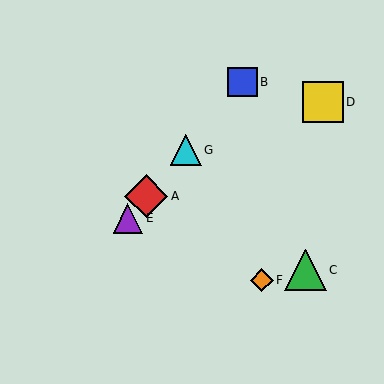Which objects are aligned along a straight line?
Objects A, B, E, G are aligned along a straight line.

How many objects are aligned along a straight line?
4 objects (A, B, E, G) are aligned along a straight line.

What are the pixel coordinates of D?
Object D is at (323, 102).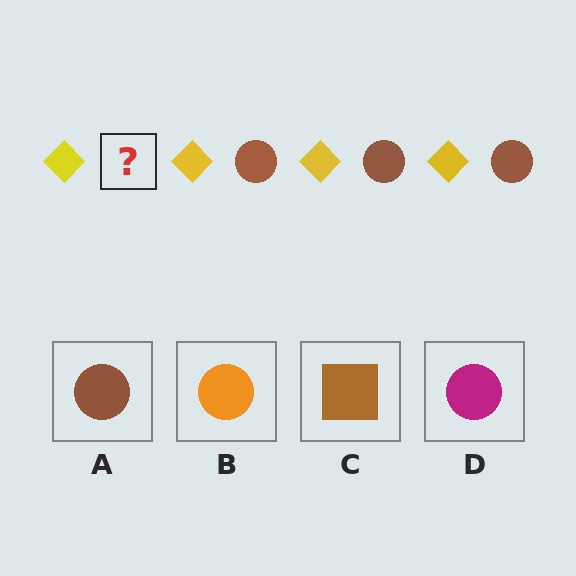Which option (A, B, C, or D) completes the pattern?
A.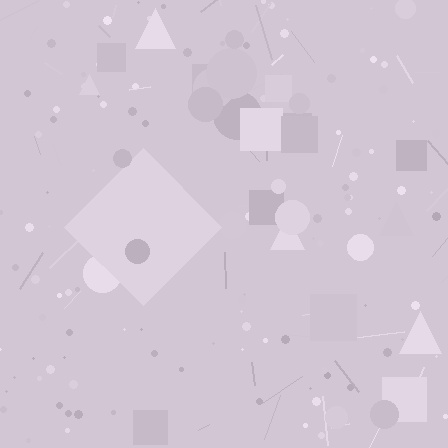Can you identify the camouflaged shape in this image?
The camouflaged shape is a diamond.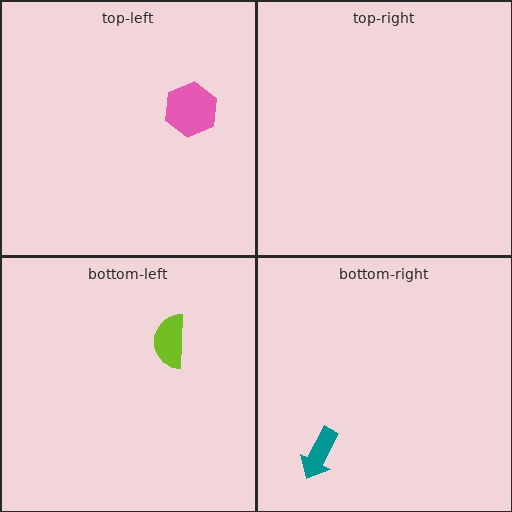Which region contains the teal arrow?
The bottom-right region.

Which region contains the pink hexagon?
The top-left region.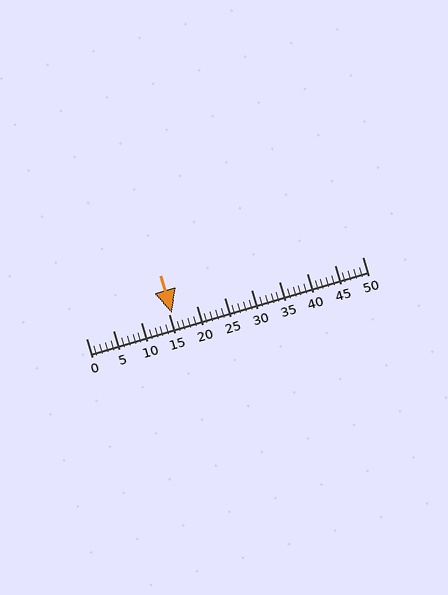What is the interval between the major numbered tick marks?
The major tick marks are spaced 5 units apart.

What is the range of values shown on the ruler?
The ruler shows values from 0 to 50.